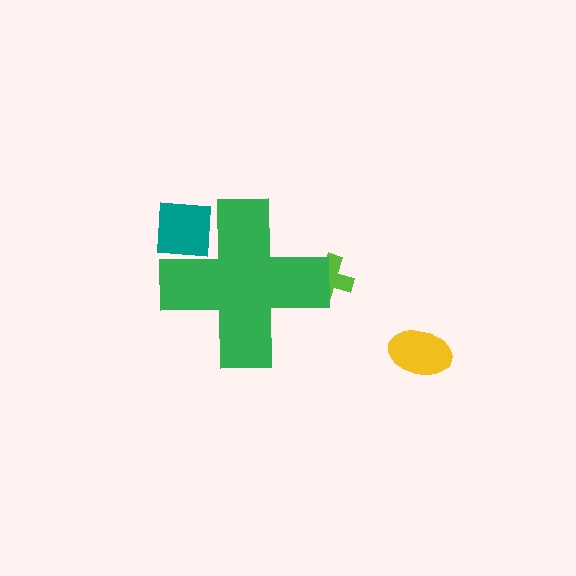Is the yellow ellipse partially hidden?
No, the yellow ellipse is fully visible.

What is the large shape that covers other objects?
A green cross.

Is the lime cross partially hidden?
Yes, the lime cross is partially hidden behind the green cross.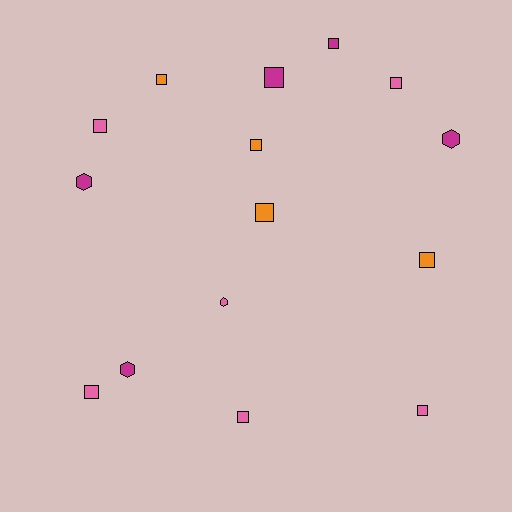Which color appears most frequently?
Pink, with 6 objects.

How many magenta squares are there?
There are 2 magenta squares.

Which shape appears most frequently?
Square, with 11 objects.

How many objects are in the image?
There are 15 objects.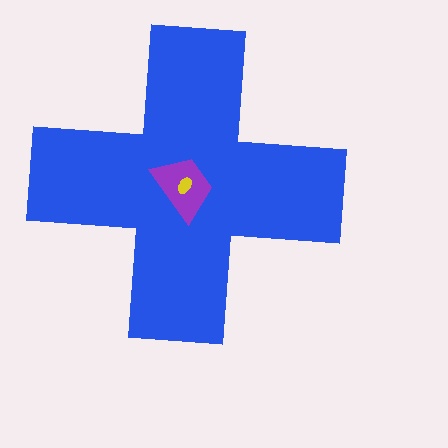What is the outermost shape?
The blue cross.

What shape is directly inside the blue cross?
The purple trapezoid.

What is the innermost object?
The yellow ellipse.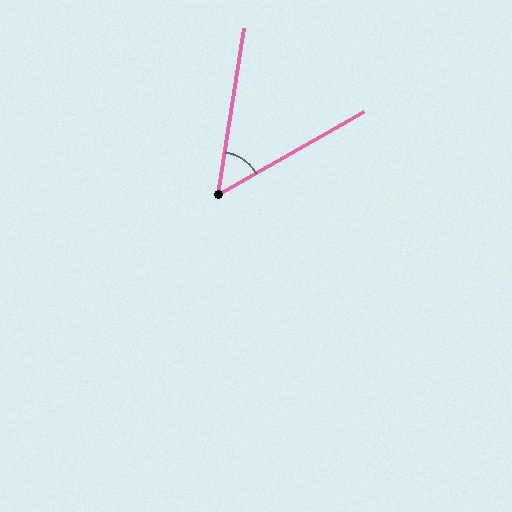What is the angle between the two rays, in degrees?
Approximately 52 degrees.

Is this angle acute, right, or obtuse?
It is acute.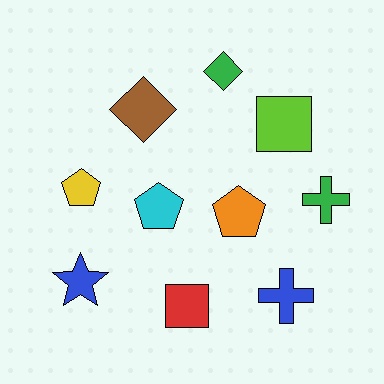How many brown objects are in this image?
There is 1 brown object.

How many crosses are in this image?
There are 2 crosses.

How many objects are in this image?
There are 10 objects.